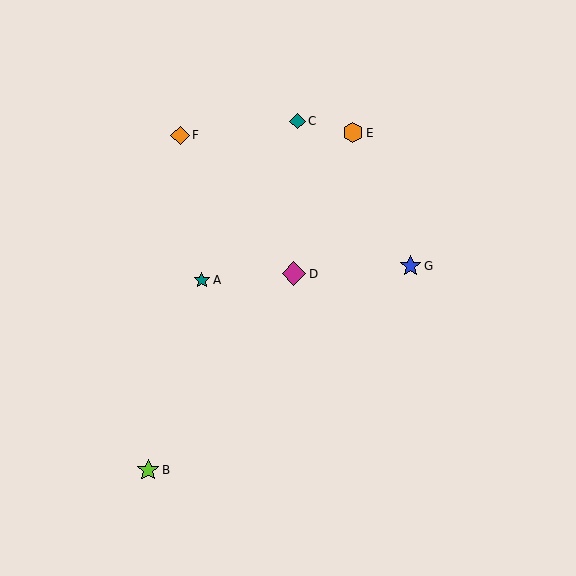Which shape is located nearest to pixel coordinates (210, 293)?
The teal star (labeled A) at (202, 280) is nearest to that location.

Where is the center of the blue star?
The center of the blue star is at (410, 266).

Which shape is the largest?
The magenta diamond (labeled D) is the largest.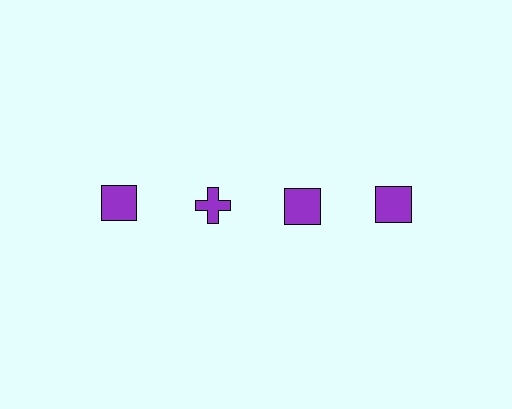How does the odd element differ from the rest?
It has a different shape: cross instead of square.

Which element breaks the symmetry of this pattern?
The purple cross in the top row, second from left column breaks the symmetry. All other shapes are purple squares.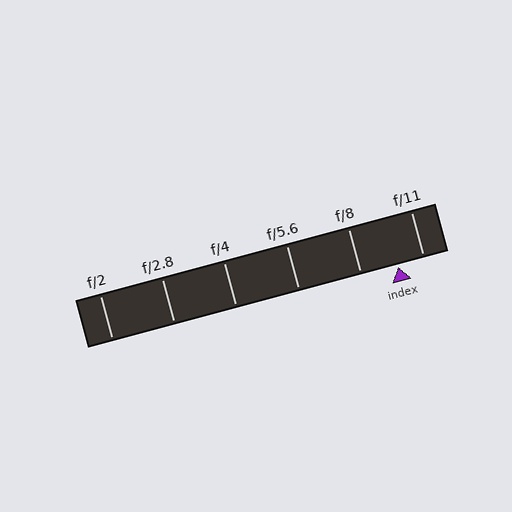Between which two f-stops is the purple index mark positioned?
The index mark is between f/8 and f/11.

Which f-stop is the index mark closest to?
The index mark is closest to f/11.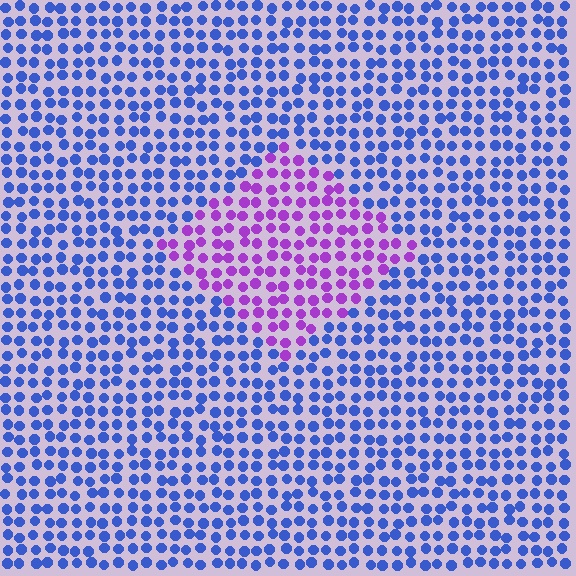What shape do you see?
I see a diamond.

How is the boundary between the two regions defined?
The boundary is defined purely by a slight shift in hue (about 58 degrees). Spacing, size, and orientation are identical on both sides.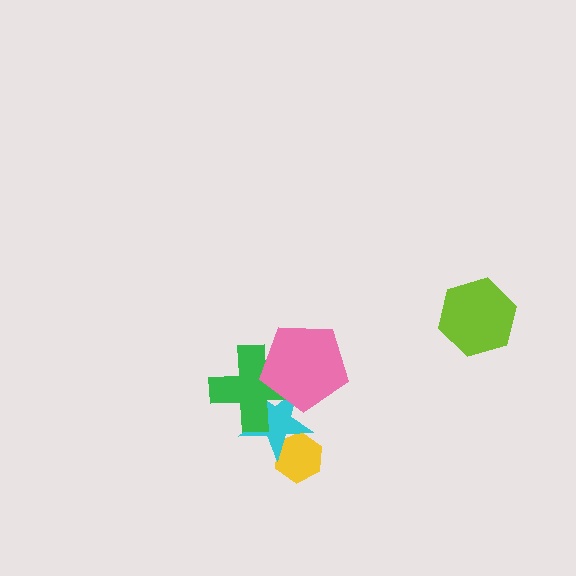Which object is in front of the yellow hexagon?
The cyan star is in front of the yellow hexagon.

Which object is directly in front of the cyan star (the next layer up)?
The green cross is directly in front of the cyan star.